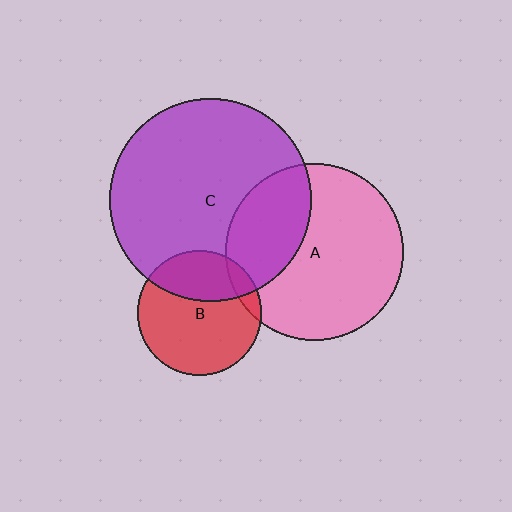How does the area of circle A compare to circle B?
Approximately 2.0 times.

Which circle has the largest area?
Circle C (purple).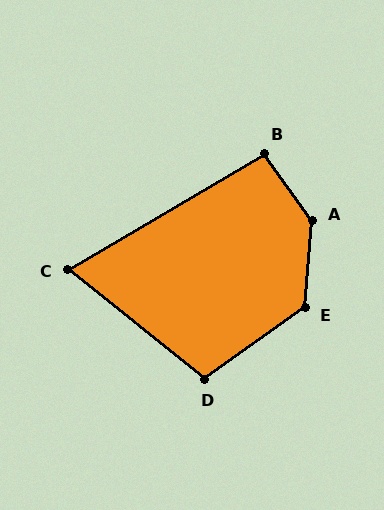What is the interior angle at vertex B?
Approximately 95 degrees (approximately right).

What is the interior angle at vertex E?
Approximately 130 degrees (obtuse).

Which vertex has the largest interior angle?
A, at approximately 140 degrees.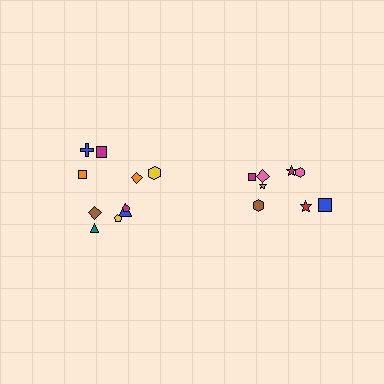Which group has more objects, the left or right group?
The left group.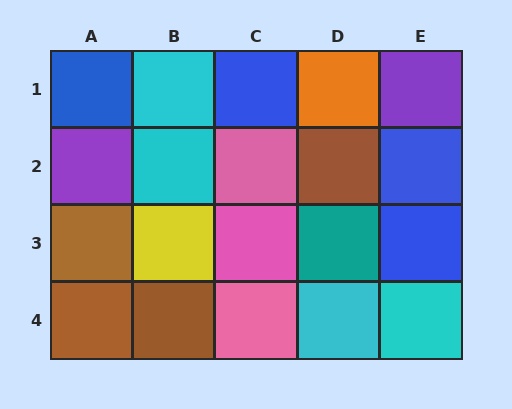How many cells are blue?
4 cells are blue.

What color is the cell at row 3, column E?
Blue.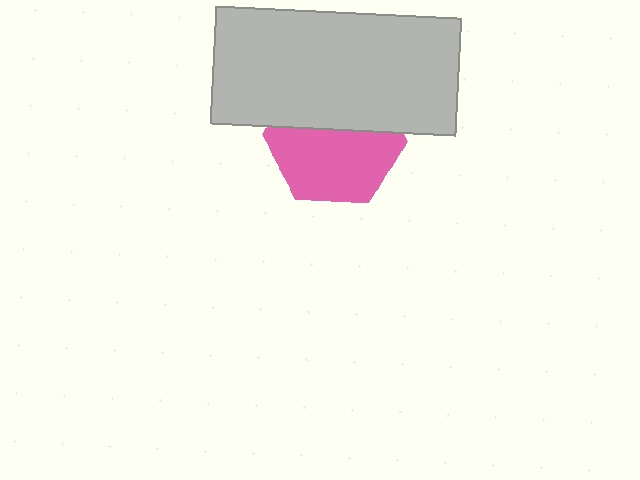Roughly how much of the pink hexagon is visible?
About half of it is visible (roughly 58%).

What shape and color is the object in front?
The object in front is a light gray rectangle.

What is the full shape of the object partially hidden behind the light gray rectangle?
The partially hidden object is a pink hexagon.